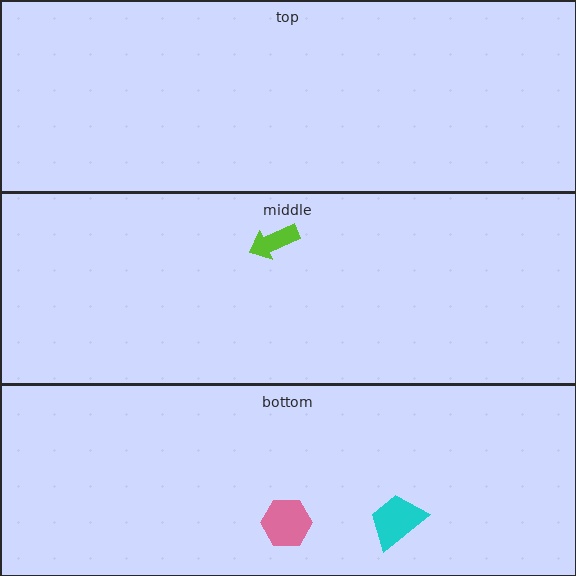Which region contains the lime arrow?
The middle region.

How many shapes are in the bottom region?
2.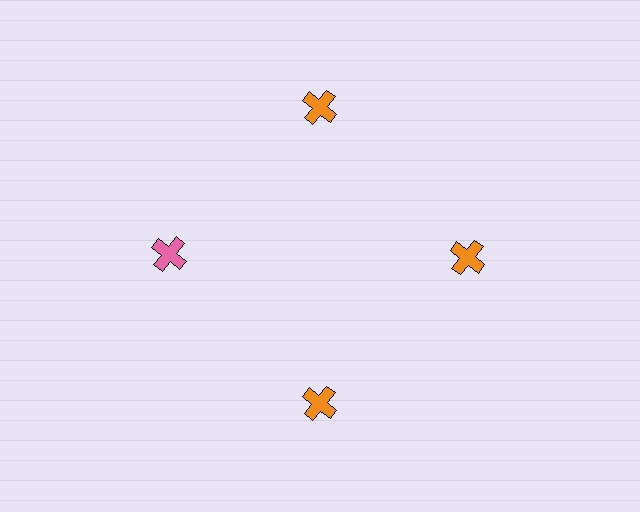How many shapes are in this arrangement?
There are 4 shapes arranged in a ring pattern.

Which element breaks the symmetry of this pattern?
The pink cross at roughly the 9 o'clock position breaks the symmetry. All other shapes are orange crosses.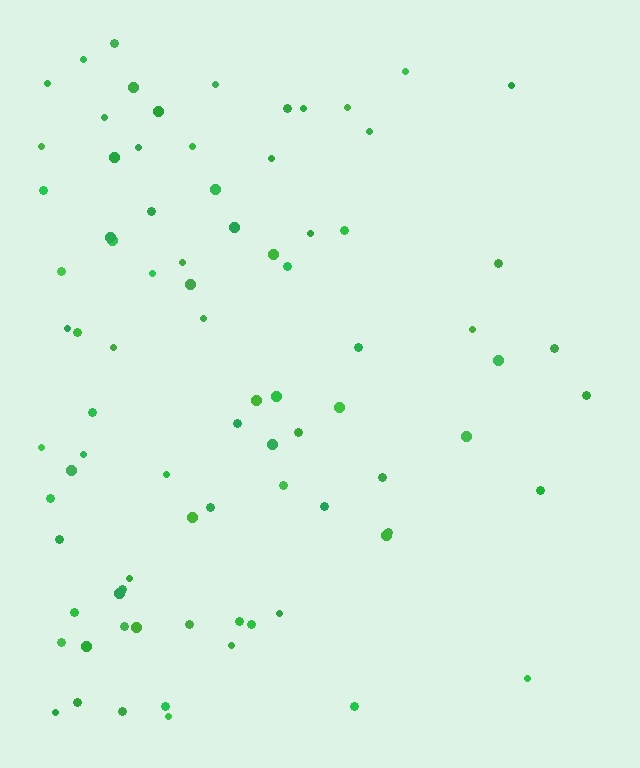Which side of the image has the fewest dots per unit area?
The right.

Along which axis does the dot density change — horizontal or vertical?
Horizontal.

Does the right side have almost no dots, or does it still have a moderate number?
Still a moderate number, just noticeably fewer than the left.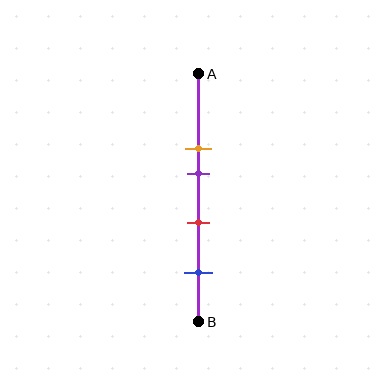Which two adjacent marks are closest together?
The orange and purple marks are the closest adjacent pair.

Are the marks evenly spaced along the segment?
No, the marks are not evenly spaced.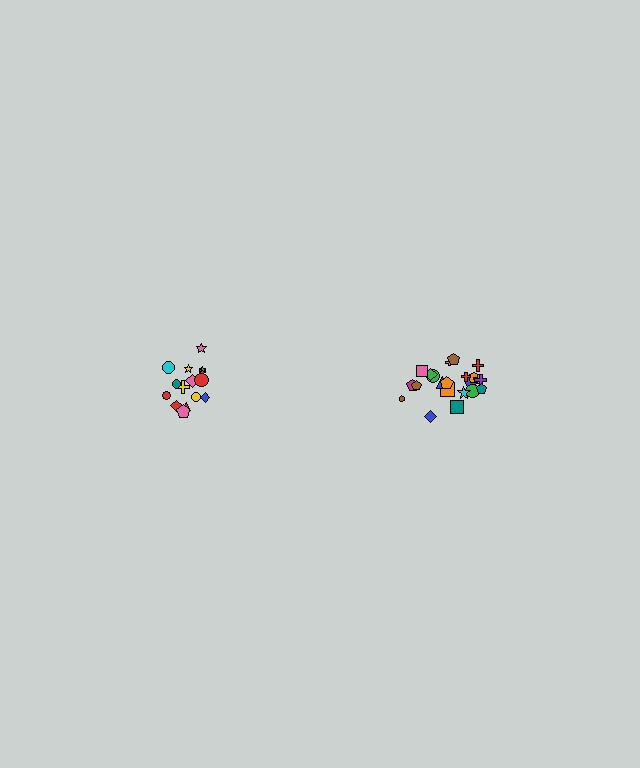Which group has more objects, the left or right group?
The right group.